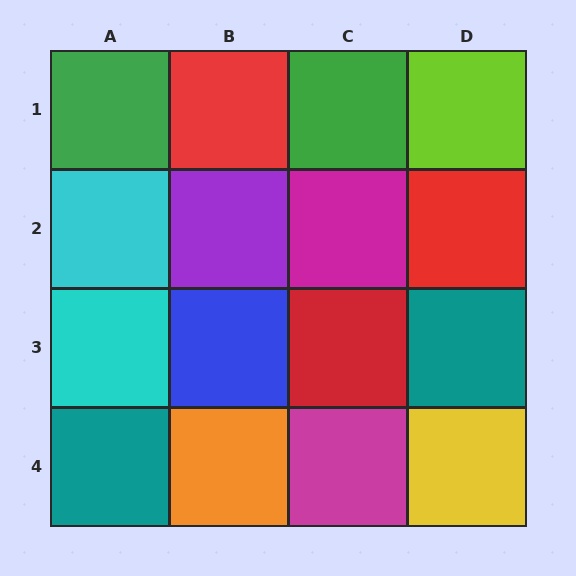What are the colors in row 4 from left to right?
Teal, orange, magenta, yellow.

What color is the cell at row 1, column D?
Lime.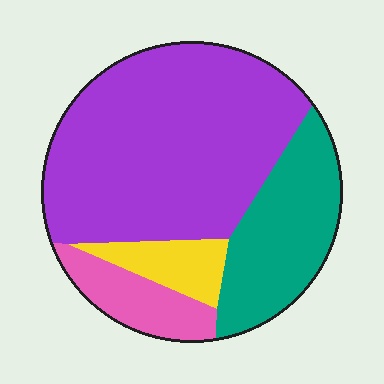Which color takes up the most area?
Purple, at roughly 60%.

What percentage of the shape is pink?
Pink takes up about one tenth (1/10) of the shape.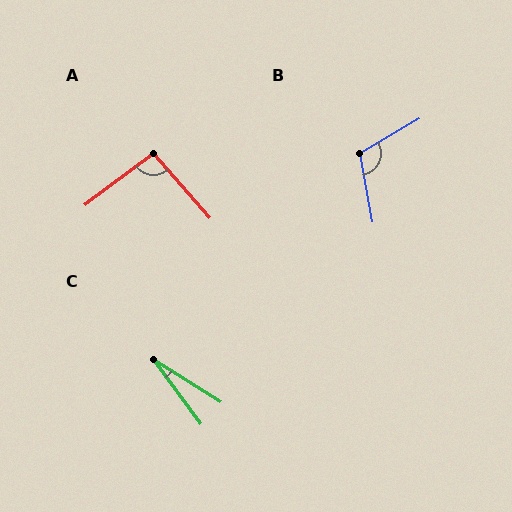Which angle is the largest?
B, at approximately 110 degrees.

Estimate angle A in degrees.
Approximately 94 degrees.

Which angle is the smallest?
C, at approximately 21 degrees.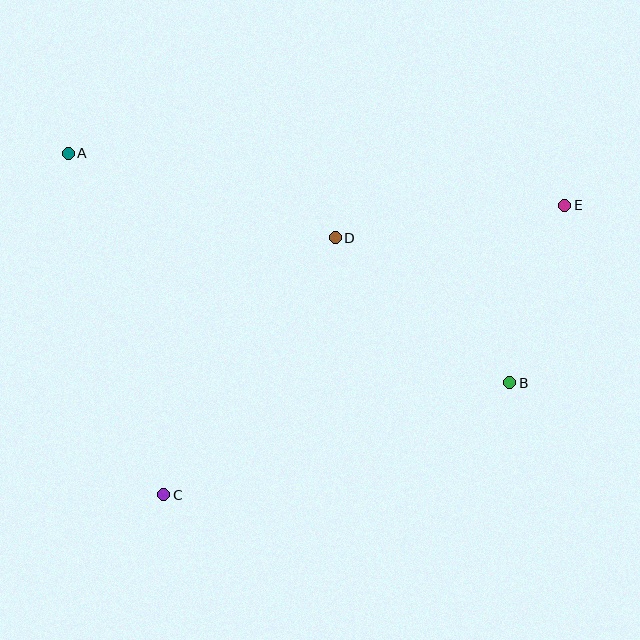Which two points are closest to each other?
Points B and E are closest to each other.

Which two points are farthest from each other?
Points A and E are farthest from each other.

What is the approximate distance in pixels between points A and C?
The distance between A and C is approximately 354 pixels.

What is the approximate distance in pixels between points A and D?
The distance between A and D is approximately 280 pixels.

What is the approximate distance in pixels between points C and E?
The distance between C and E is approximately 494 pixels.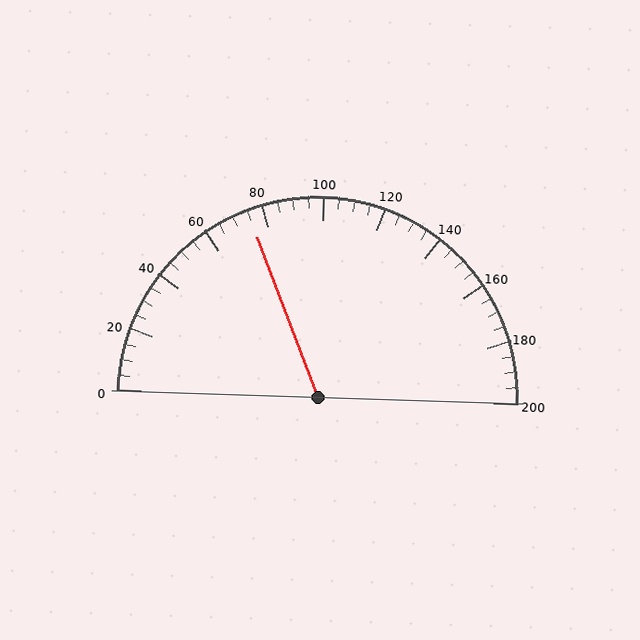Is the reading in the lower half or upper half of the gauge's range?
The reading is in the lower half of the range (0 to 200).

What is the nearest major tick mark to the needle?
The nearest major tick mark is 80.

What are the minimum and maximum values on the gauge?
The gauge ranges from 0 to 200.